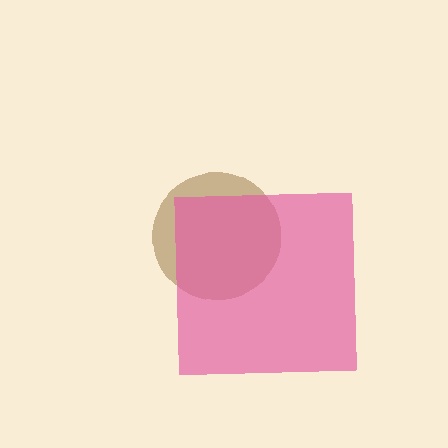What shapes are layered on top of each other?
The layered shapes are: a brown circle, a pink square.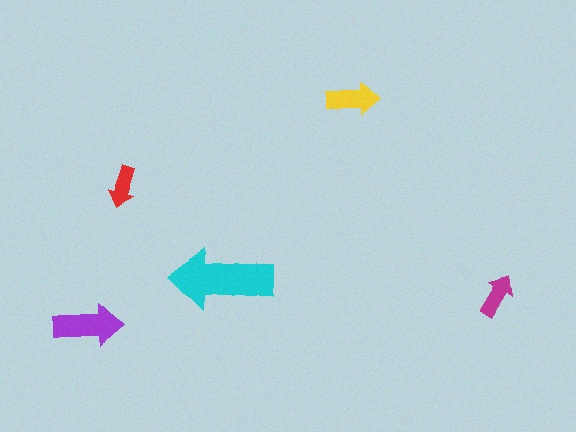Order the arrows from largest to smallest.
the cyan one, the purple one, the yellow one, the magenta one, the red one.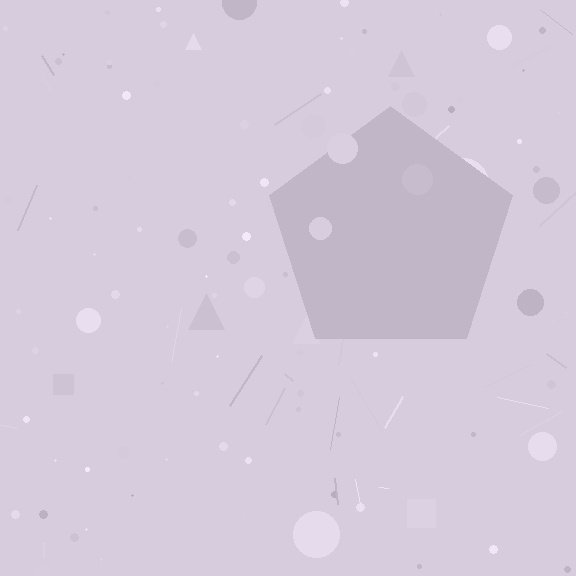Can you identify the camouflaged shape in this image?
The camouflaged shape is a pentagon.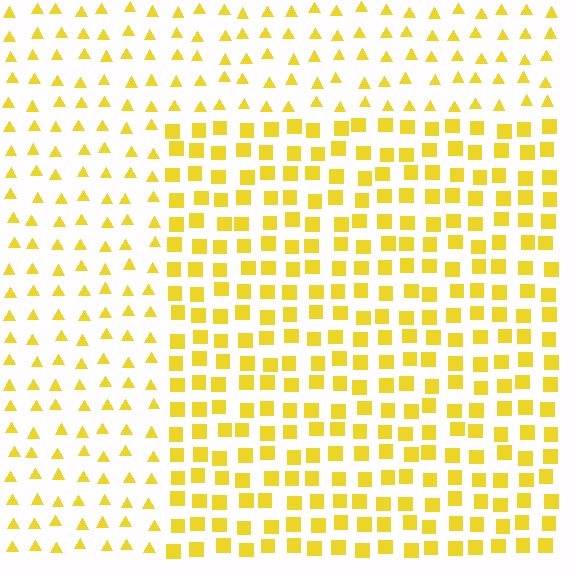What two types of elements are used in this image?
The image uses squares inside the rectangle region and triangles outside it.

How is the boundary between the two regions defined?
The boundary is defined by a change in element shape: squares inside vs. triangles outside. All elements share the same color and spacing.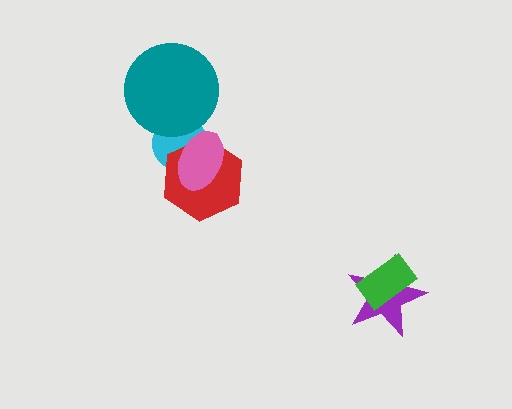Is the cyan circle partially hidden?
Yes, it is partially covered by another shape.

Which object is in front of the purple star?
The green rectangle is in front of the purple star.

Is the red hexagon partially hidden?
Yes, it is partially covered by another shape.